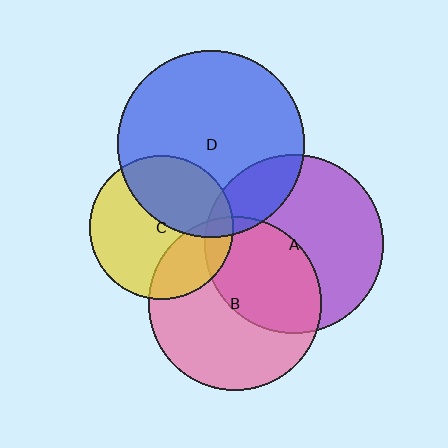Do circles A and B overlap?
Yes.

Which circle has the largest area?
Circle D (blue).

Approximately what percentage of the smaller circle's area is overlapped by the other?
Approximately 45%.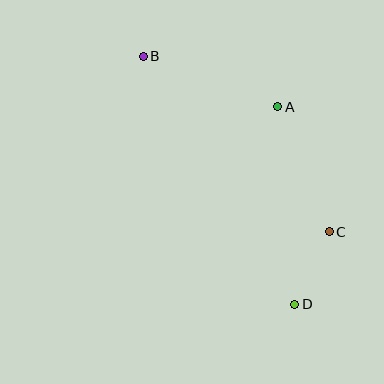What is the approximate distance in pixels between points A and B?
The distance between A and B is approximately 144 pixels.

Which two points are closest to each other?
Points C and D are closest to each other.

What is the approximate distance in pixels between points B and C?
The distance between B and C is approximately 256 pixels.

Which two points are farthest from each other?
Points B and D are farthest from each other.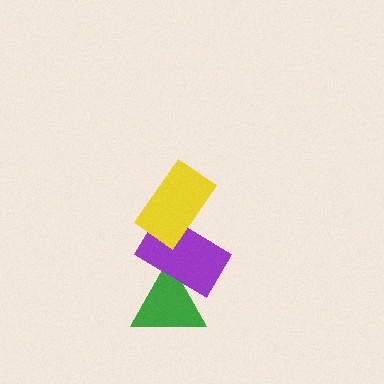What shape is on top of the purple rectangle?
The yellow rectangle is on top of the purple rectangle.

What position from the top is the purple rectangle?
The purple rectangle is 2nd from the top.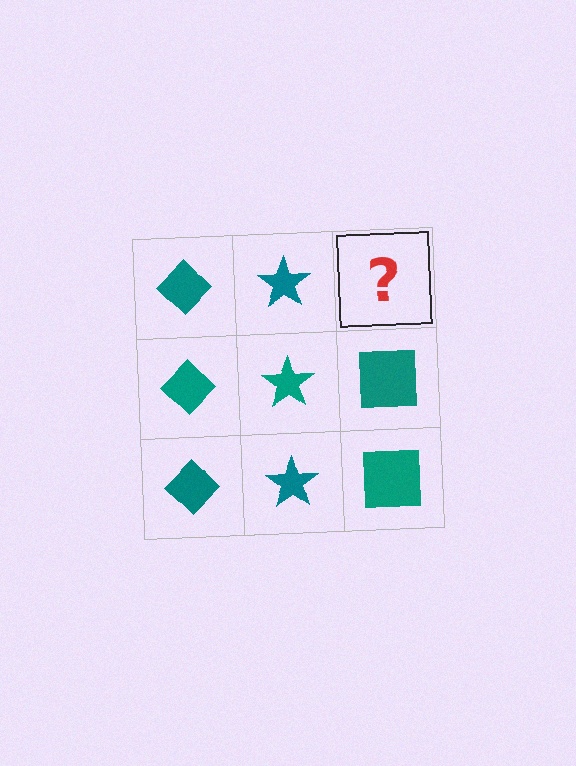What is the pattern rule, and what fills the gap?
The rule is that each column has a consistent shape. The gap should be filled with a teal square.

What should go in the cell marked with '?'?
The missing cell should contain a teal square.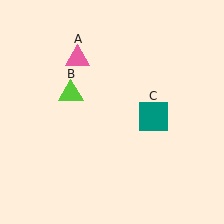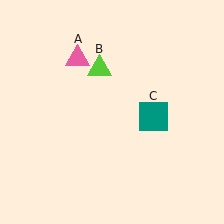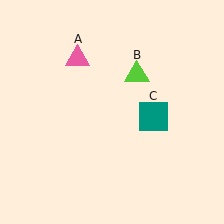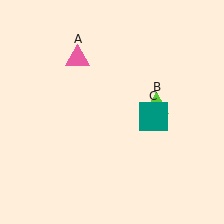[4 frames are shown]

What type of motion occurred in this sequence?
The lime triangle (object B) rotated clockwise around the center of the scene.